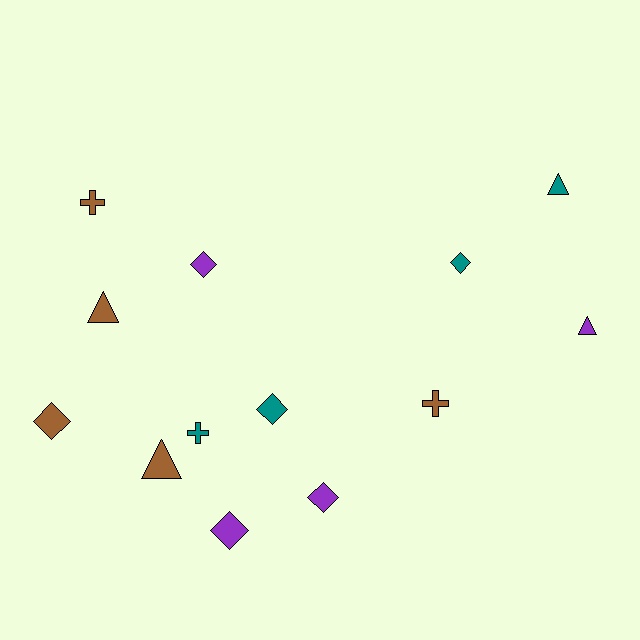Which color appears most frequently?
Brown, with 5 objects.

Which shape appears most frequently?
Diamond, with 6 objects.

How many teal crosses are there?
There is 1 teal cross.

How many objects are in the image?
There are 13 objects.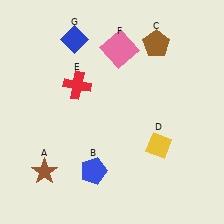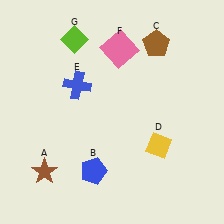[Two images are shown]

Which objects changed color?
E changed from red to blue. G changed from blue to lime.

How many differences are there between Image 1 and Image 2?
There are 2 differences between the two images.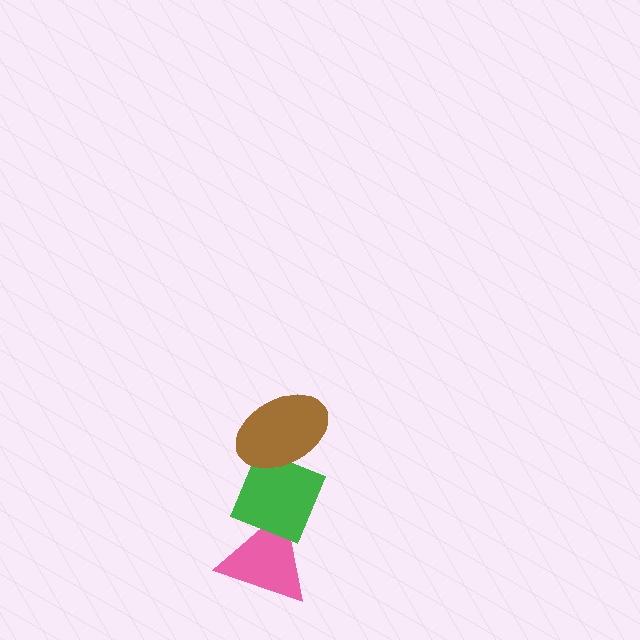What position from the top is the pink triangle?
The pink triangle is 3rd from the top.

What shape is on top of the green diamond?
The brown ellipse is on top of the green diamond.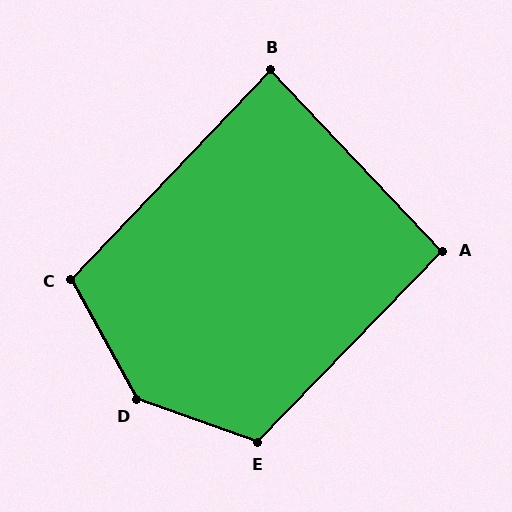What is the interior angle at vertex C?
Approximately 108 degrees (obtuse).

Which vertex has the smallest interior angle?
B, at approximately 87 degrees.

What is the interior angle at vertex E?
Approximately 114 degrees (obtuse).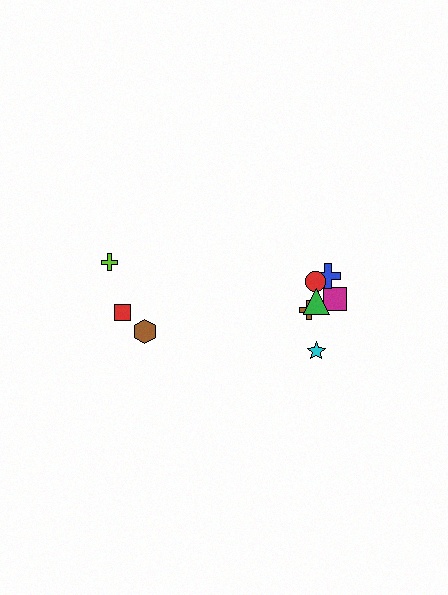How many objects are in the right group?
There are 6 objects.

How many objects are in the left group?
There are 3 objects.